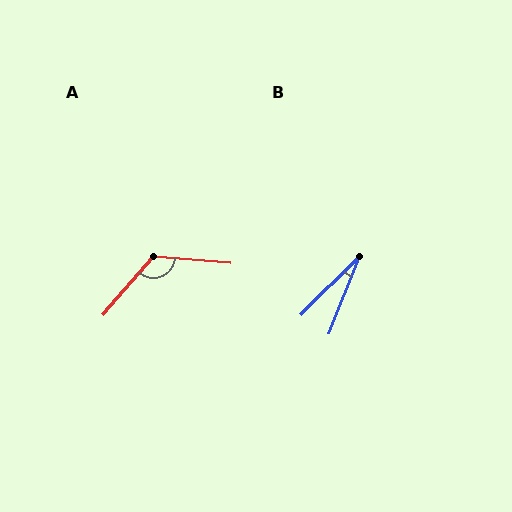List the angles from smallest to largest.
B (24°), A (126°).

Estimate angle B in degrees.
Approximately 24 degrees.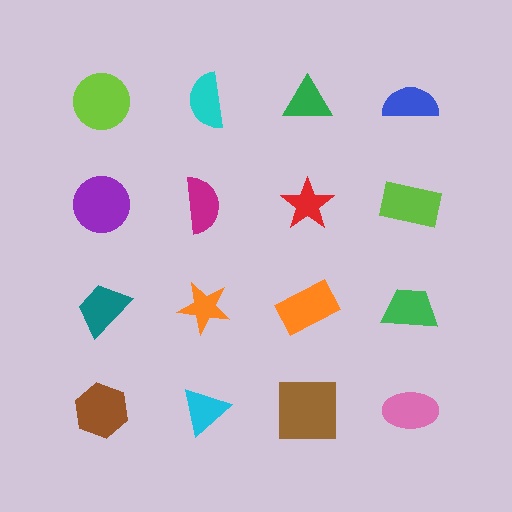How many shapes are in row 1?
4 shapes.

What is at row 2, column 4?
A lime rectangle.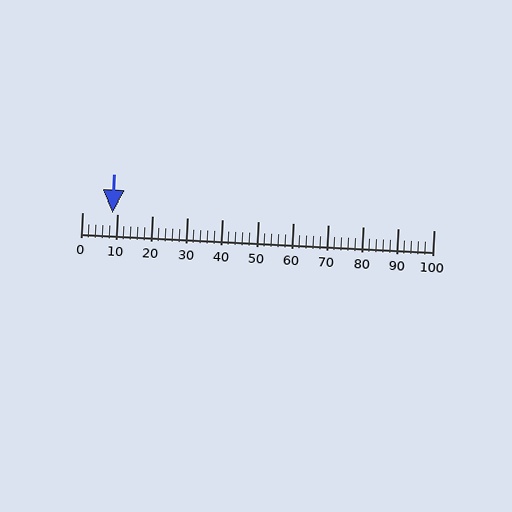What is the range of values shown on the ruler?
The ruler shows values from 0 to 100.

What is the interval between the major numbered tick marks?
The major tick marks are spaced 10 units apart.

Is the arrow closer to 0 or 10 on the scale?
The arrow is closer to 10.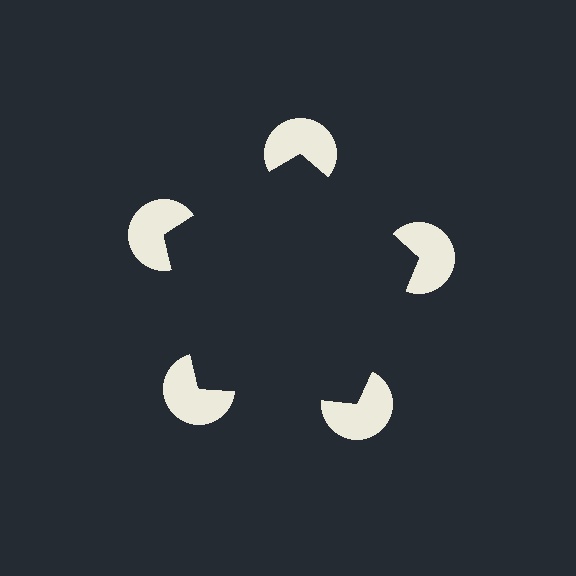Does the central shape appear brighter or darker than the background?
It typically appears slightly darker than the background, even though no actual brightness change is drawn.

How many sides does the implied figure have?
5 sides.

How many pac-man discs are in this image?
There are 5 — one at each vertex of the illusory pentagon.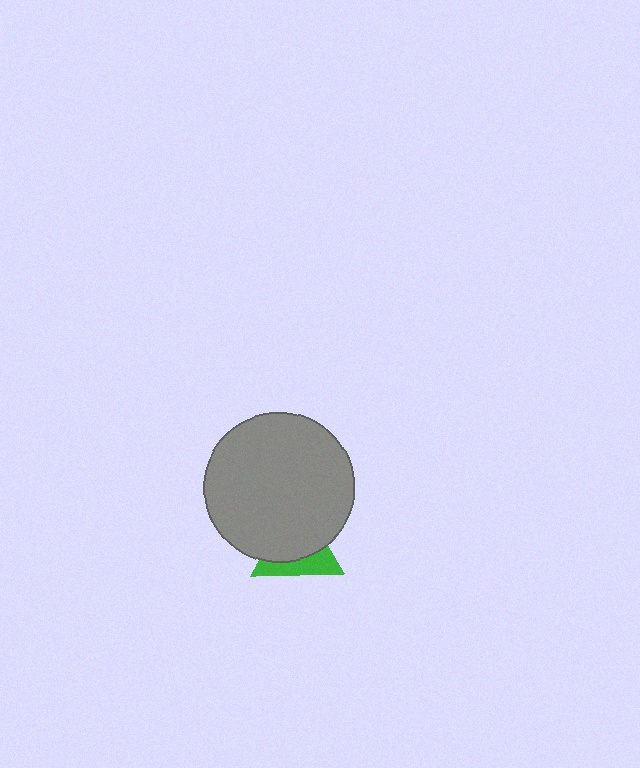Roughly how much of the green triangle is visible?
A small part of it is visible (roughly 39%).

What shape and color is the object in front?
The object in front is a gray circle.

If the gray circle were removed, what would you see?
You would see the complete green triangle.